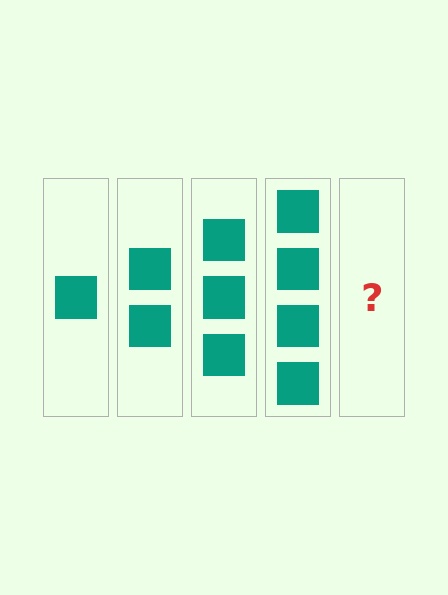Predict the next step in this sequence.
The next step is 5 squares.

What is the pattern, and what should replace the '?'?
The pattern is that each step adds one more square. The '?' should be 5 squares.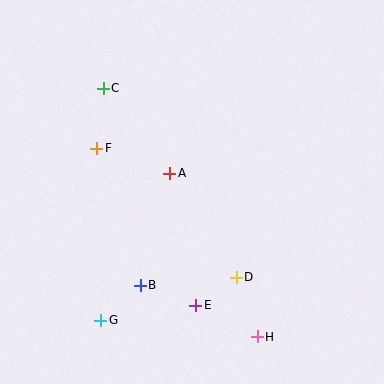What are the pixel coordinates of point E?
Point E is at (196, 305).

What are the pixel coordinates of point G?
Point G is at (101, 320).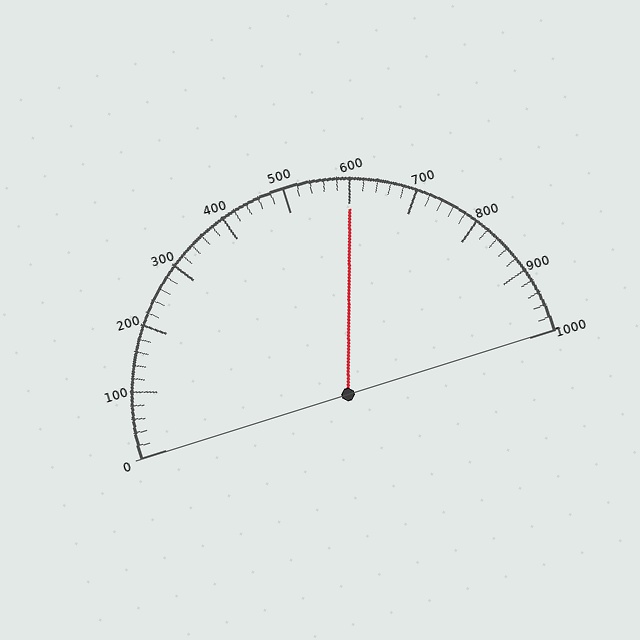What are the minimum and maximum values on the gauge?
The gauge ranges from 0 to 1000.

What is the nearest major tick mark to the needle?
The nearest major tick mark is 600.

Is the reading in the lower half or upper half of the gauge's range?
The reading is in the upper half of the range (0 to 1000).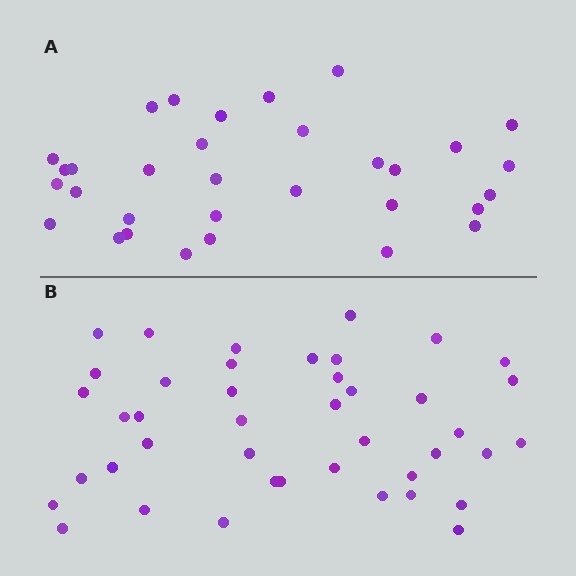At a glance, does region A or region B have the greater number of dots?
Region B (the bottom region) has more dots.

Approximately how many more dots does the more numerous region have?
Region B has roughly 10 or so more dots than region A.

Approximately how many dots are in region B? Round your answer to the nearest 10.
About 40 dots. (The exact count is 42, which rounds to 40.)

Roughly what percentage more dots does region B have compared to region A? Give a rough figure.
About 30% more.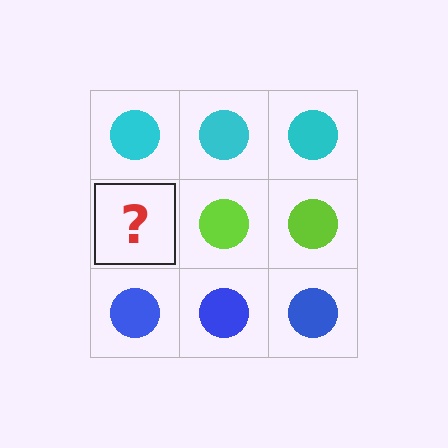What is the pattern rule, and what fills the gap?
The rule is that each row has a consistent color. The gap should be filled with a lime circle.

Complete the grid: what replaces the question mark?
The question mark should be replaced with a lime circle.